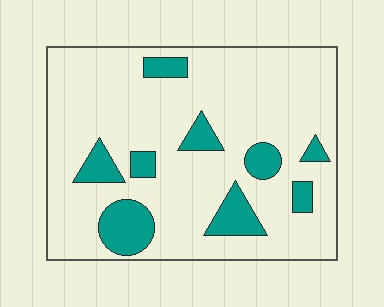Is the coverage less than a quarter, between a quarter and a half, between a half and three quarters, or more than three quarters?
Less than a quarter.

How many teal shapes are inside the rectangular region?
9.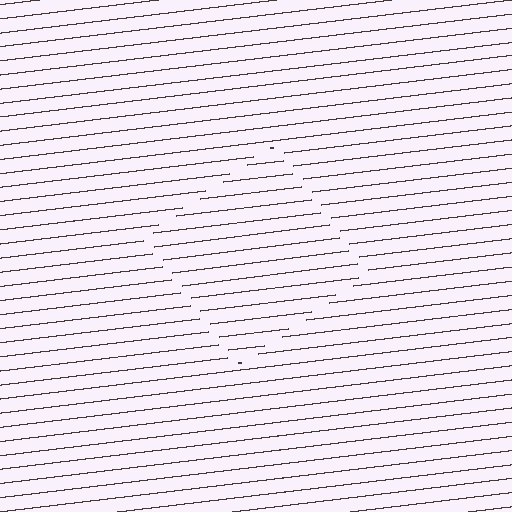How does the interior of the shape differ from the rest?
The interior of the shape contains the same grating, shifted by half a period — the contour is defined by the phase discontinuity where line-ends from the inner and outer gratings abut.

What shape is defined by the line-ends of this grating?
An illusory square. The interior of the shape contains the same grating, shifted by half a period — the contour is defined by the phase discontinuity where line-ends from the inner and outer gratings abut.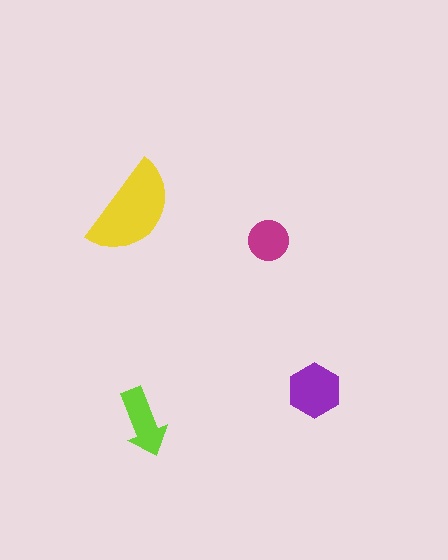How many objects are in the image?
There are 4 objects in the image.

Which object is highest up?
The yellow semicircle is topmost.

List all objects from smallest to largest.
The magenta circle, the lime arrow, the purple hexagon, the yellow semicircle.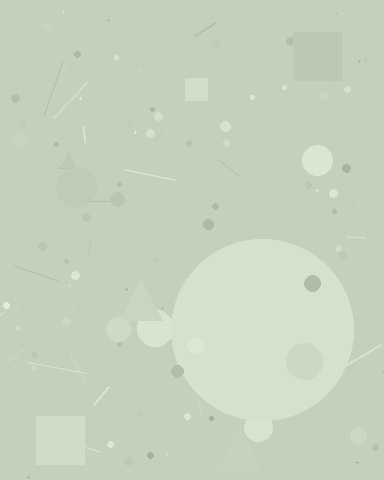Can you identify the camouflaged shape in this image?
The camouflaged shape is a circle.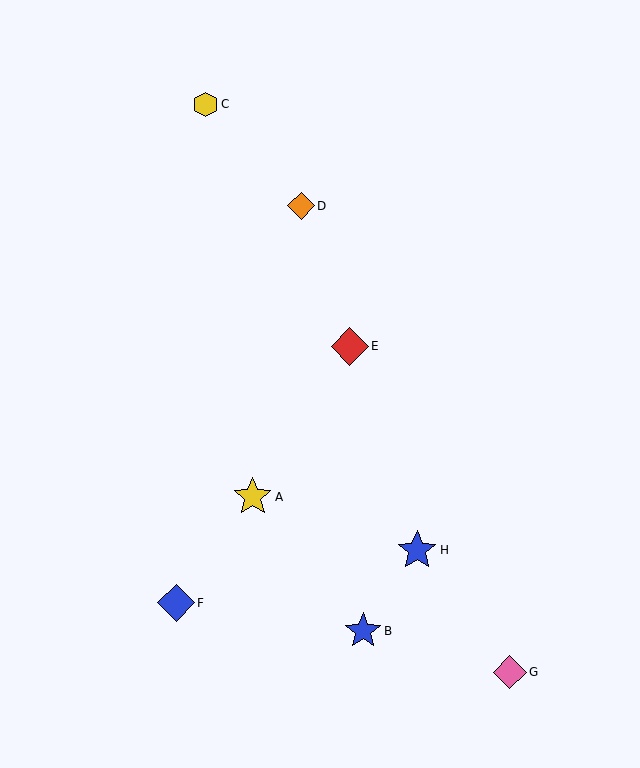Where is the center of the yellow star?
The center of the yellow star is at (253, 497).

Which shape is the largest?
The blue star (labeled H) is the largest.